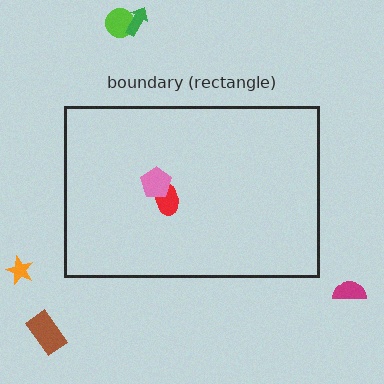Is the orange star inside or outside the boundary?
Outside.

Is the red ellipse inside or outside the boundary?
Inside.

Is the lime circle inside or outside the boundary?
Outside.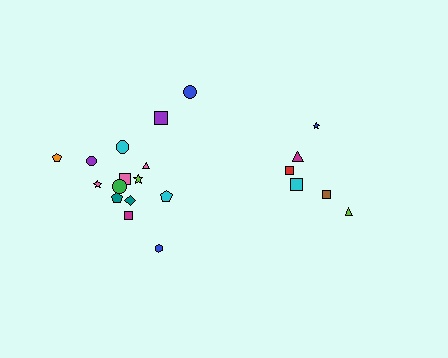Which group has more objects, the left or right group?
The left group.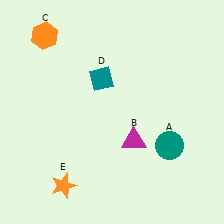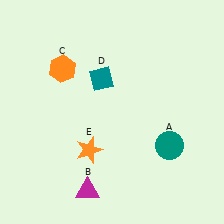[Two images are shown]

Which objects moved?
The objects that moved are: the magenta triangle (B), the orange hexagon (C), the orange star (E).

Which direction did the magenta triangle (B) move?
The magenta triangle (B) moved down.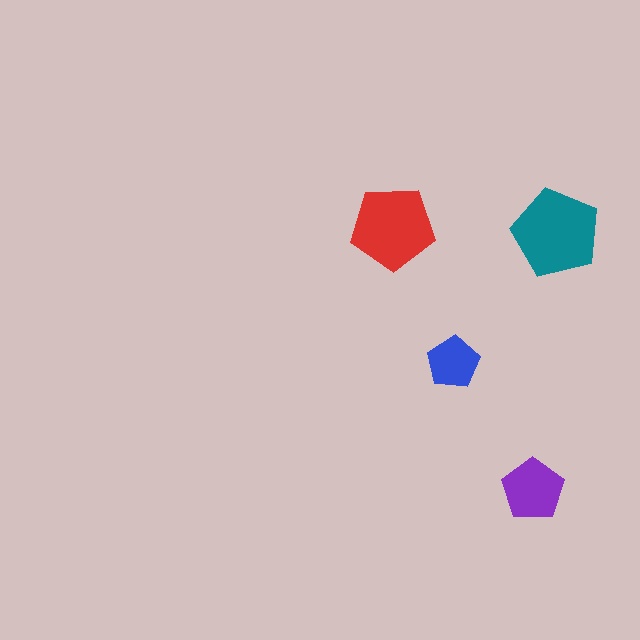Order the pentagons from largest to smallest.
the teal one, the red one, the purple one, the blue one.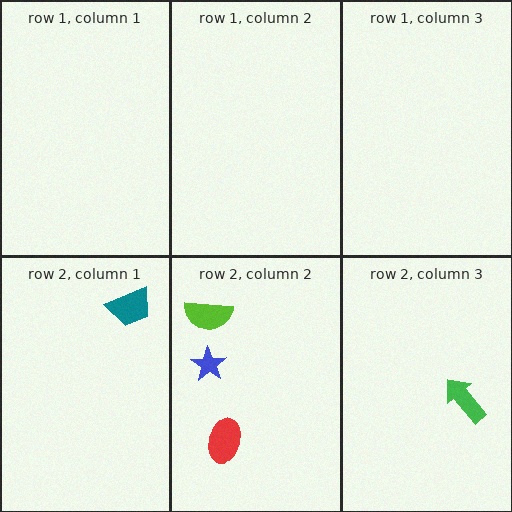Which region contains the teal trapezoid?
The row 2, column 1 region.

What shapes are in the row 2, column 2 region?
The lime semicircle, the blue star, the red ellipse.